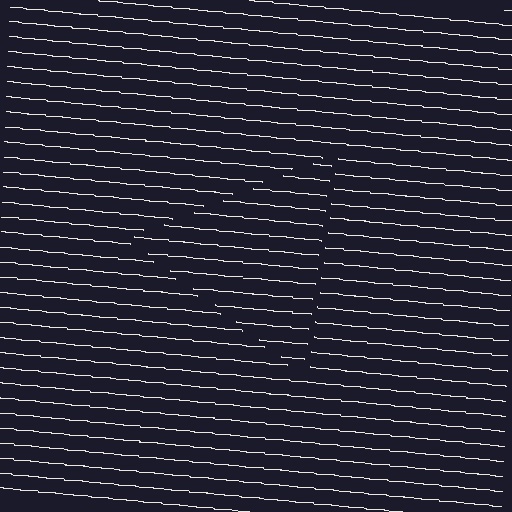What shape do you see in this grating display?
An illusory triangle. The interior of the shape contains the same grating, shifted by half a period — the contour is defined by the phase discontinuity where line-ends from the inner and outer gratings abut.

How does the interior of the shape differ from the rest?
The interior of the shape contains the same grating, shifted by half a period — the contour is defined by the phase discontinuity where line-ends from the inner and outer gratings abut.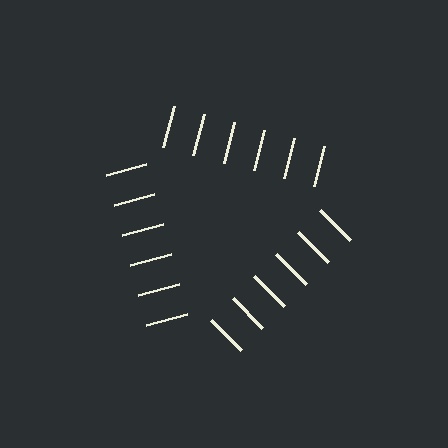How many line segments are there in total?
18 — 6 along each of the 3 edges.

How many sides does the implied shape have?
3 sides — the line-ends trace a triangle.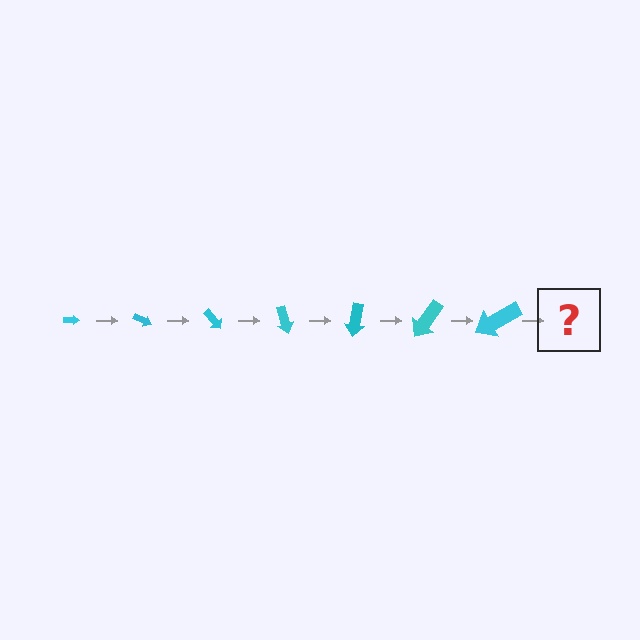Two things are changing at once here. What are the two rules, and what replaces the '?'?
The two rules are that the arrow grows larger each step and it rotates 25 degrees each step. The '?' should be an arrow, larger than the previous one and rotated 175 degrees from the start.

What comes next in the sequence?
The next element should be an arrow, larger than the previous one and rotated 175 degrees from the start.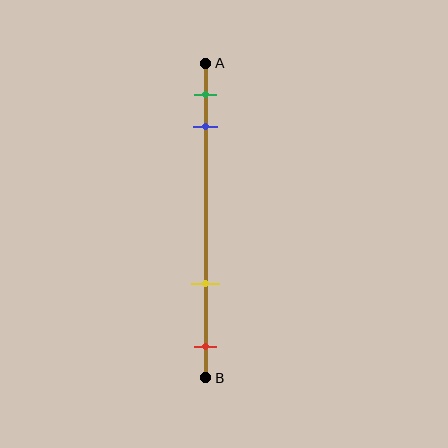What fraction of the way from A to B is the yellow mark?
The yellow mark is approximately 70% (0.7) of the way from A to B.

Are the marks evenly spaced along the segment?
No, the marks are not evenly spaced.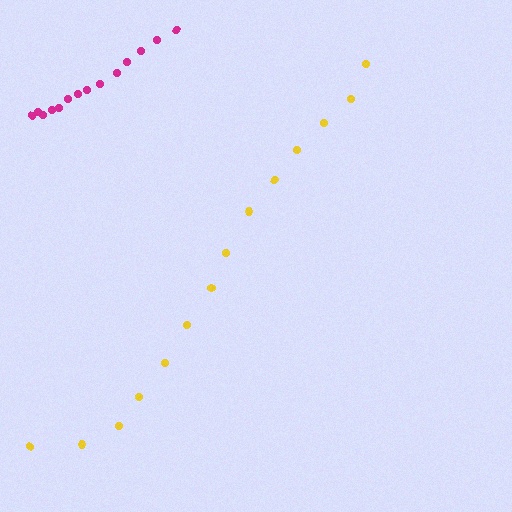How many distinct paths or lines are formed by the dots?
There are 2 distinct paths.